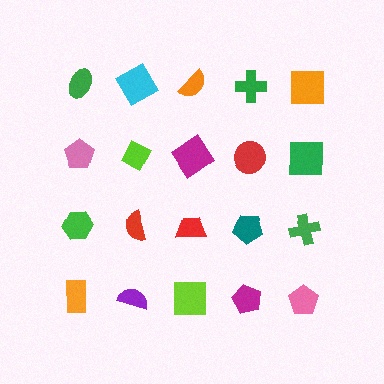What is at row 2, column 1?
A pink pentagon.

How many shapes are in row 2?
5 shapes.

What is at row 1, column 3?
An orange semicircle.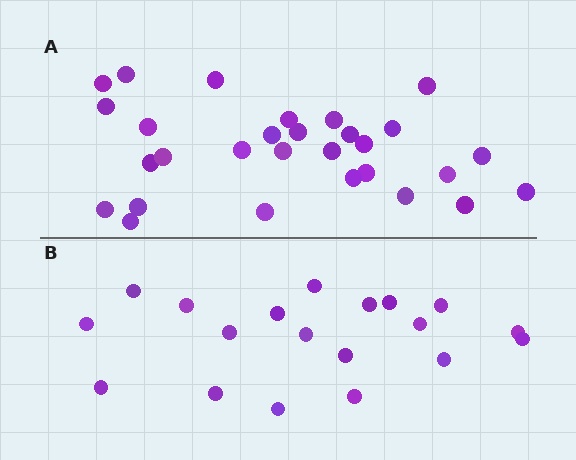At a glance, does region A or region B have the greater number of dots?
Region A (the top region) has more dots.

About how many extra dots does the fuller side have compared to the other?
Region A has roughly 10 or so more dots than region B.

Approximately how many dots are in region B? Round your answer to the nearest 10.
About 20 dots. (The exact count is 19, which rounds to 20.)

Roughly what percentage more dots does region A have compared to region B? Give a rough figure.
About 55% more.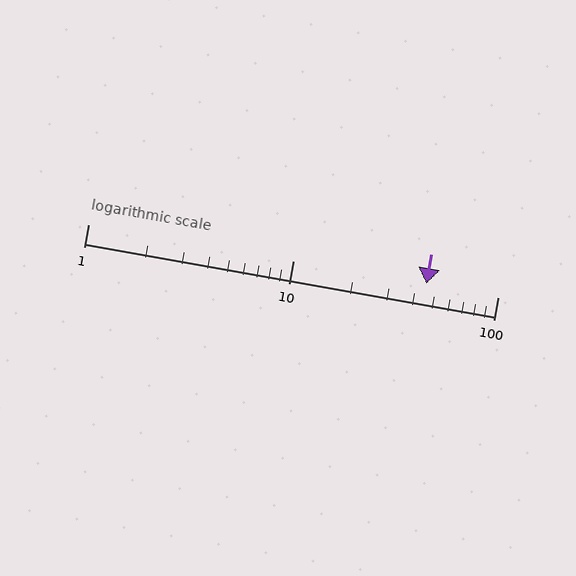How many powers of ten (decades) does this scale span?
The scale spans 2 decades, from 1 to 100.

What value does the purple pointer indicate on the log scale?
The pointer indicates approximately 45.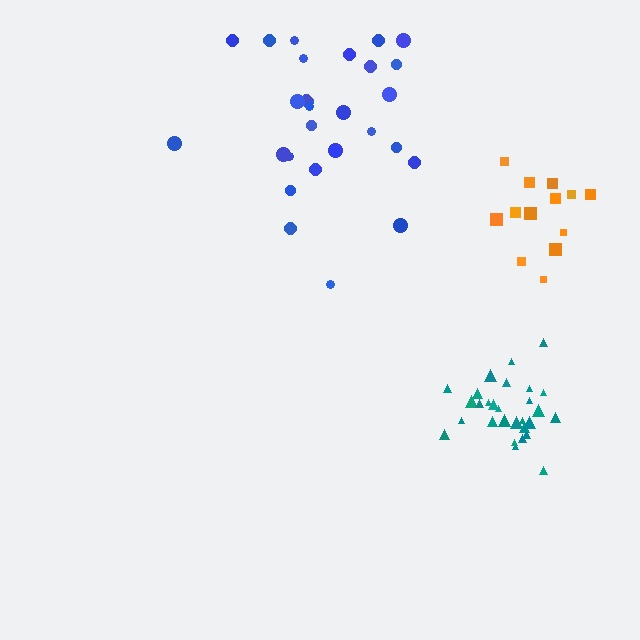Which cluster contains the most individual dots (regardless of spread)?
Teal (29).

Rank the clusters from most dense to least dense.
teal, orange, blue.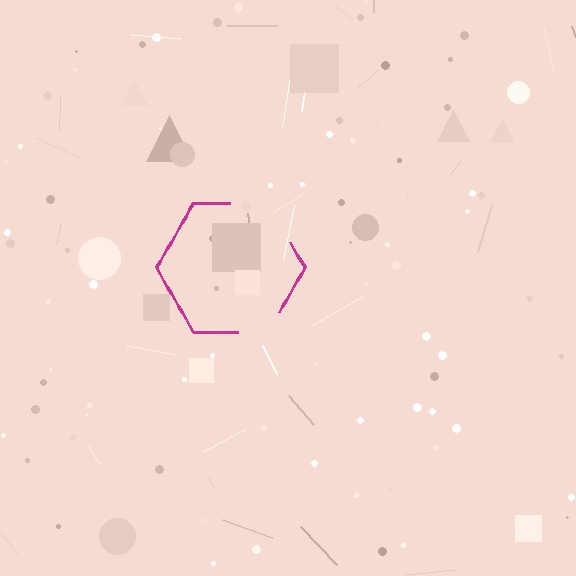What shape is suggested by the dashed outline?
The dashed outline suggests a hexagon.